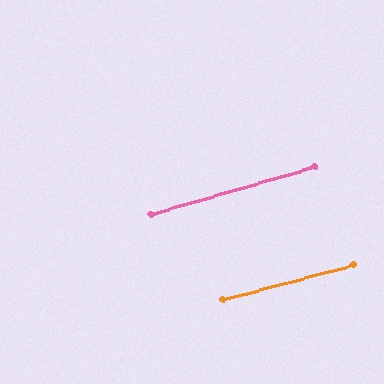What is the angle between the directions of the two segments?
Approximately 1 degree.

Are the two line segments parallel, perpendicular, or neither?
Parallel — their directions differ by only 1.1°.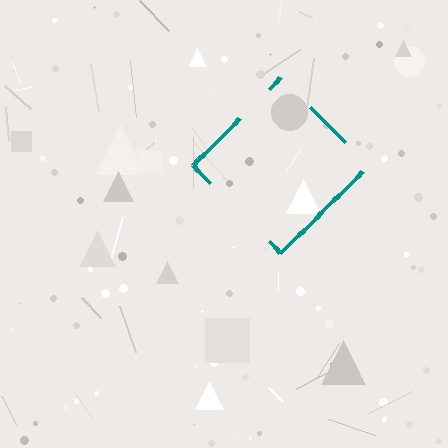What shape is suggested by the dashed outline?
The dashed outline suggests a diamond.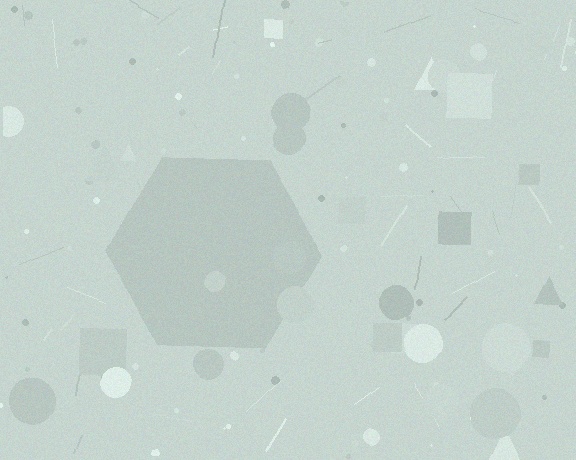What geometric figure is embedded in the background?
A hexagon is embedded in the background.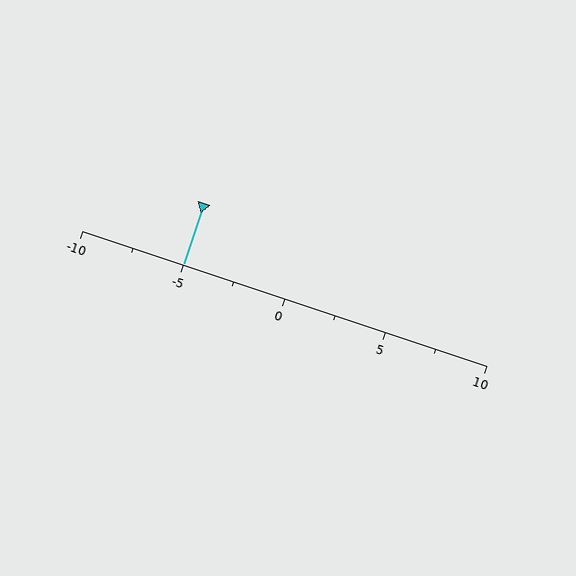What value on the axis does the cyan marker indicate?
The marker indicates approximately -5.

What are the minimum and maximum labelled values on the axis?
The axis runs from -10 to 10.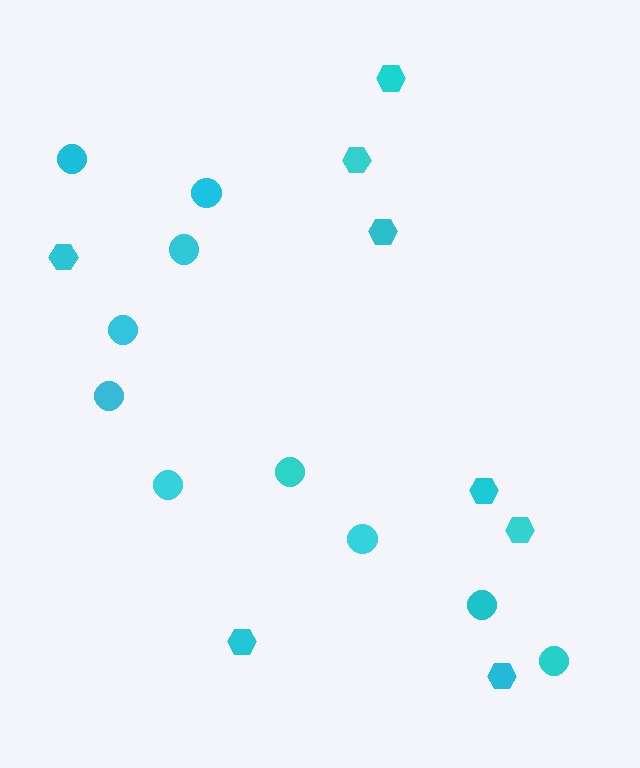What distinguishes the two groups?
There are 2 groups: one group of hexagons (8) and one group of circles (10).